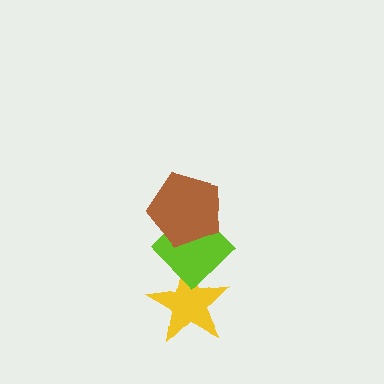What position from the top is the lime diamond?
The lime diamond is 2nd from the top.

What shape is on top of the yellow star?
The lime diamond is on top of the yellow star.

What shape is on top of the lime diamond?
The brown pentagon is on top of the lime diamond.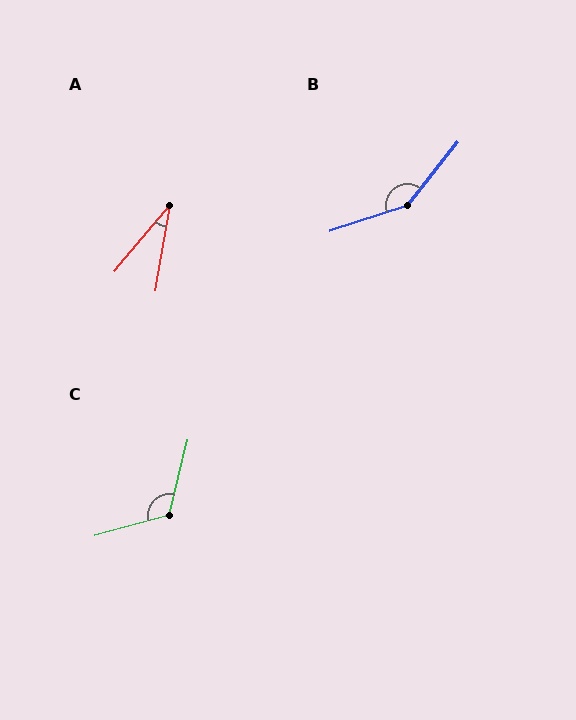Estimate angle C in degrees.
Approximately 120 degrees.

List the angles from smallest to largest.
A (30°), C (120°), B (147°).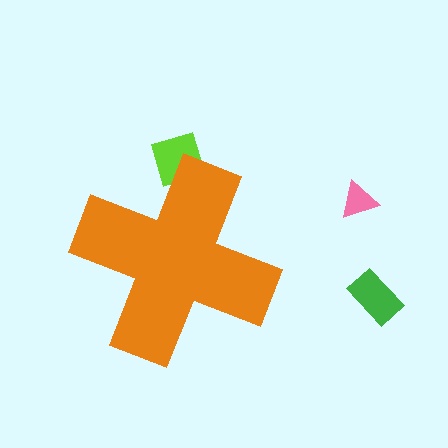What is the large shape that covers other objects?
An orange cross.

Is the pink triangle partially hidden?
No, the pink triangle is fully visible.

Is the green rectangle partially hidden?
No, the green rectangle is fully visible.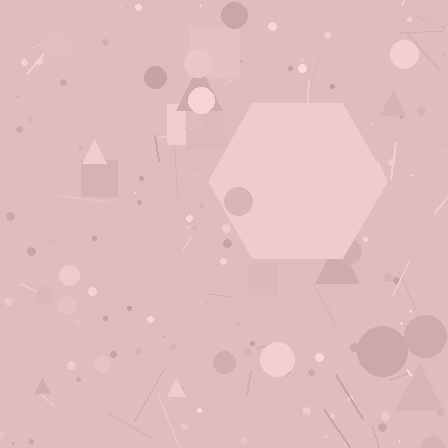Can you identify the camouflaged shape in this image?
The camouflaged shape is a hexagon.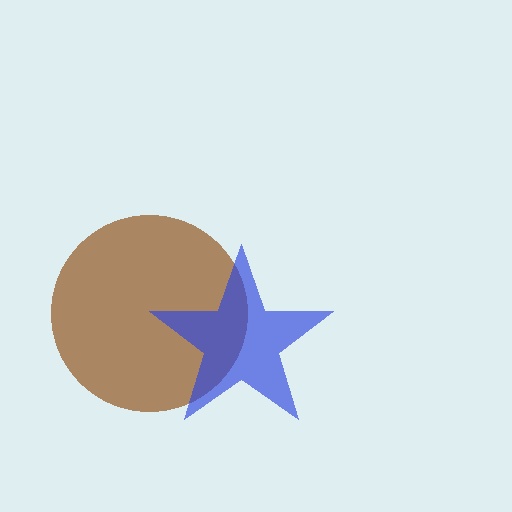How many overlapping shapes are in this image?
There are 2 overlapping shapes in the image.